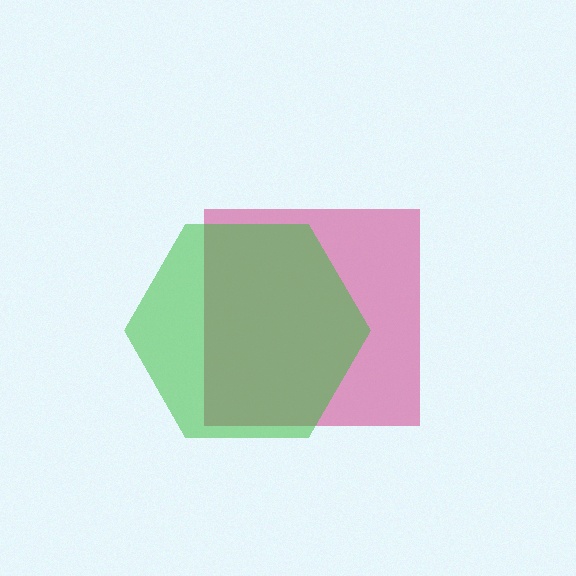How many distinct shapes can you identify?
There are 2 distinct shapes: a magenta square, a green hexagon.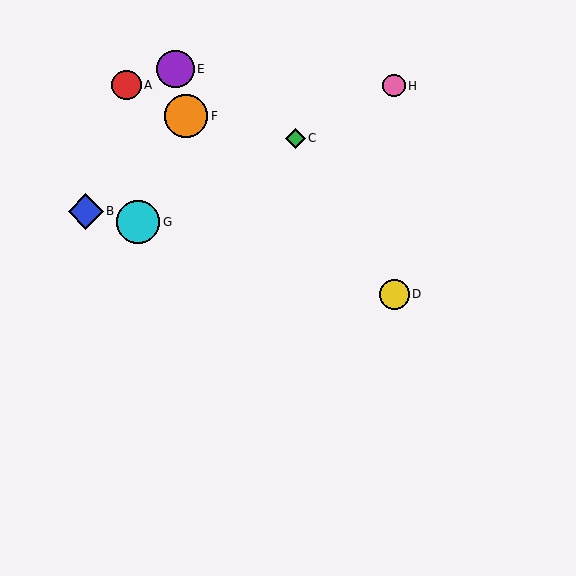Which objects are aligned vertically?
Objects D, H are aligned vertically.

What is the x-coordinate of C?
Object C is at x≈295.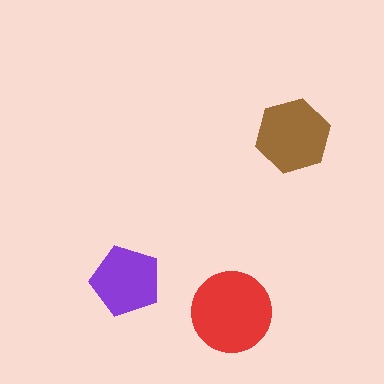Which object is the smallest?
The purple pentagon.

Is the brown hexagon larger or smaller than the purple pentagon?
Larger.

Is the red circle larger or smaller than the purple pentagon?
Larger.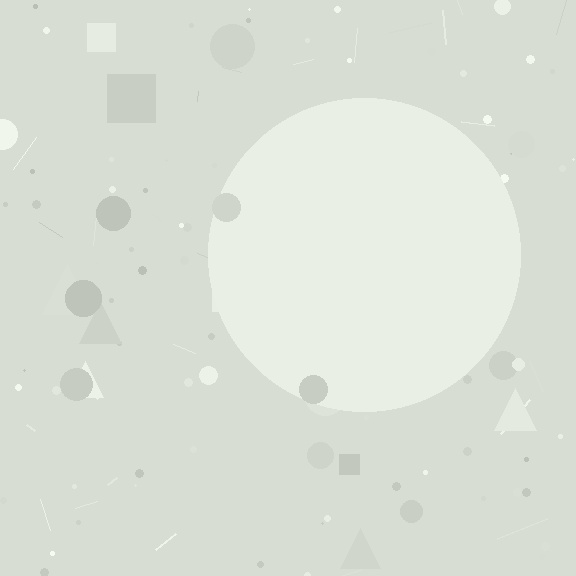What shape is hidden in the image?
A circle is hidden in the image.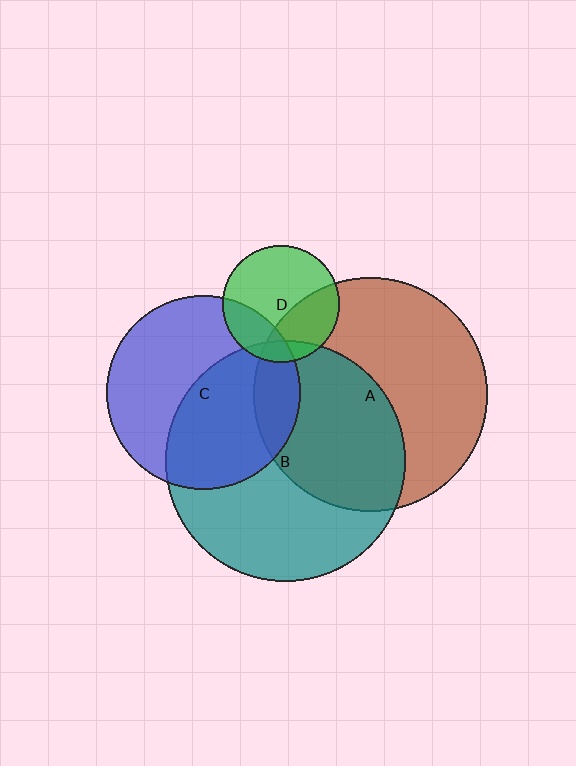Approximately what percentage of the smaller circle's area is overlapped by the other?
Approximately 50%.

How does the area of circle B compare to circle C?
Approximately 1.5 times.